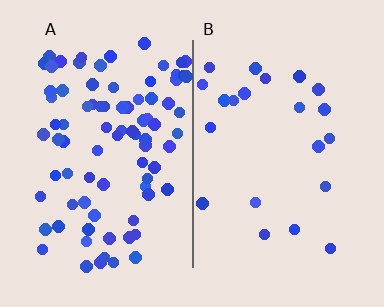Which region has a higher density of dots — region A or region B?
A (the left).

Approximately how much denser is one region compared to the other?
Approximately 3.9× — region A over region B.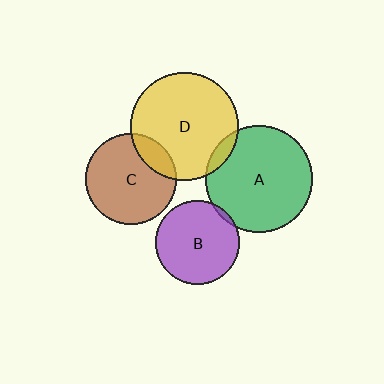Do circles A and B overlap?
Yes.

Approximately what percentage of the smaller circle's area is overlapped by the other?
Approximately 5%.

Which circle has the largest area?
Circle D (yellow).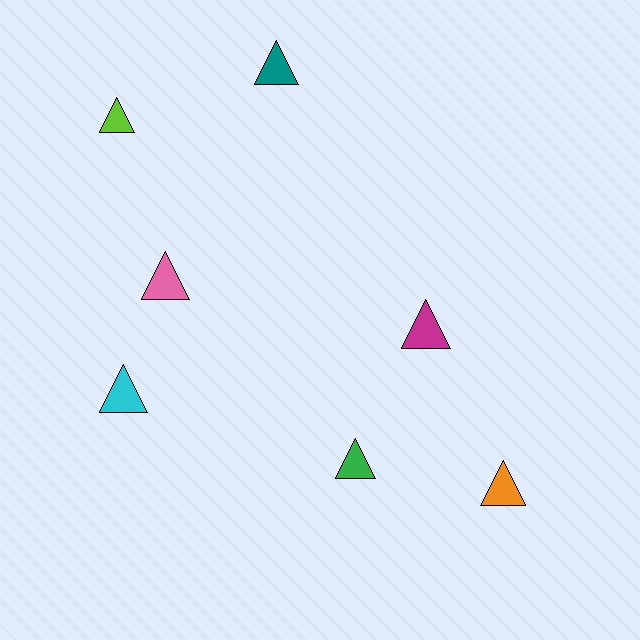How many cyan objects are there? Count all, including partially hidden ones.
There is 1 cyan object.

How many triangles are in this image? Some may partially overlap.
There are 7 triangles.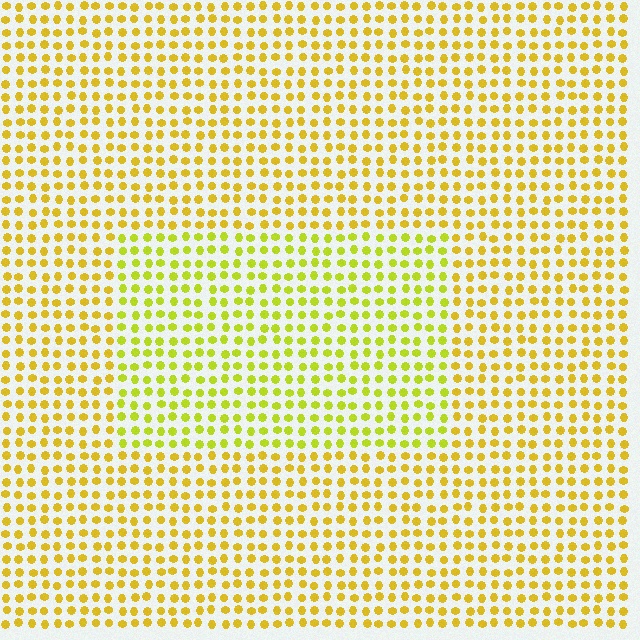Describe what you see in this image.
The image is filled with small yellow elements in a uniform arrangement. A rectangle-shaped region is visible where the elements are tinted to a slightly different hue, forming a subtle color boundary.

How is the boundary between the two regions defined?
The boundary is defined purely by a slight shift in hue (about 23 degrees). Spacing, size, and orientation are identical on both sides.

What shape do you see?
I see a rectangle.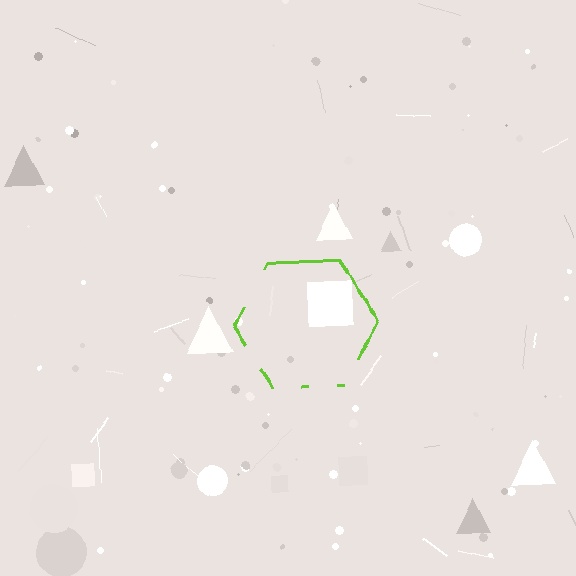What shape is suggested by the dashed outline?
The dashed outline suggests a hexagon.